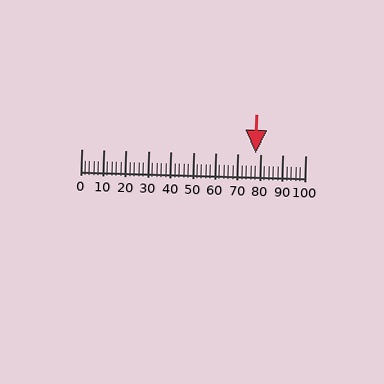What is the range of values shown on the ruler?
The ruler shows values from 0 to 100.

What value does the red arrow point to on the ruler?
The red arrow points to approximately 78.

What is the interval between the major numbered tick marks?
The major tick marks are spaced 10 units apart.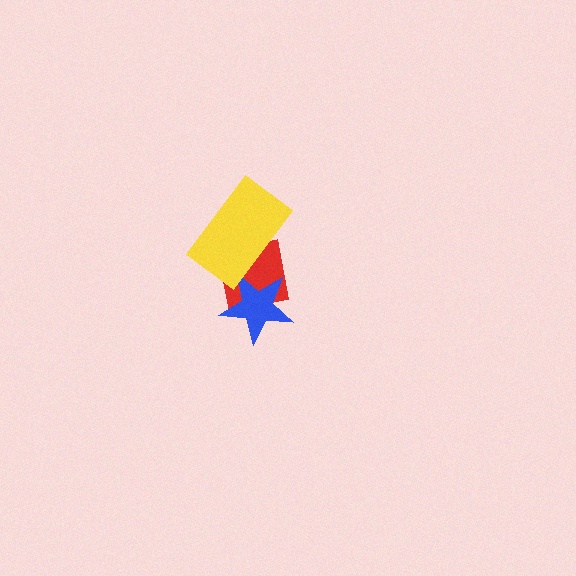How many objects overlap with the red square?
2 objects overlap with the red square.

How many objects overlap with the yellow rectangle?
2 objects overlap with the yellow rectangle.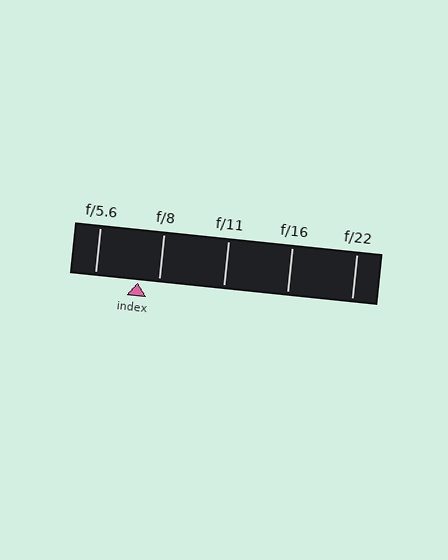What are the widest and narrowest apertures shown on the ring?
The widest aperture shown is f/5.6 and the narrowest is f/22.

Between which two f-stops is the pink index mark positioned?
The index mark is between f/5.6 and f/8.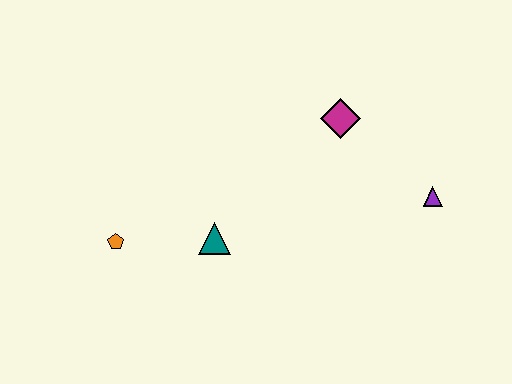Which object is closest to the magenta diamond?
The purple triangle is closest to the magenta diamond.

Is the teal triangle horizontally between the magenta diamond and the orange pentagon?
Yes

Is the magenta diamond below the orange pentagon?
No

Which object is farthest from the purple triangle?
The orange pentagon is farthest from the purple triangle.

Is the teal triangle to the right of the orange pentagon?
Yes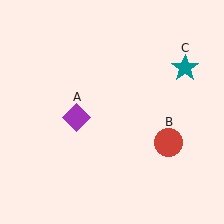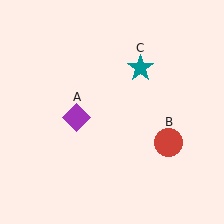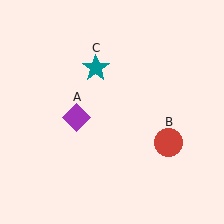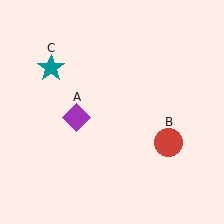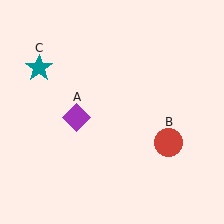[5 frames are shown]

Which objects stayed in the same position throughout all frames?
Purple diamond (object A) and red circle (object B) remained stationary.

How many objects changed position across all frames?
1 object changed position: teal star (object C).